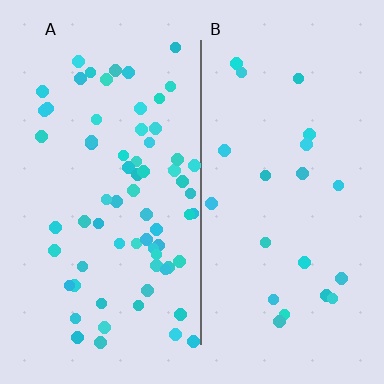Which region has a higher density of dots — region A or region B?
A (the left).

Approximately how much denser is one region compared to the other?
Approximately 3.2× — region A over region B.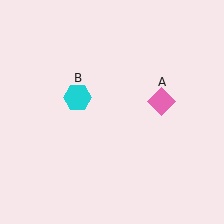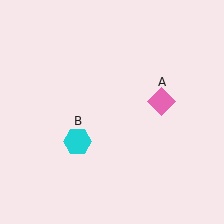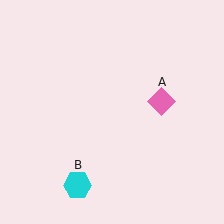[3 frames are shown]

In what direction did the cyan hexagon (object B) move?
The cyan hexagon (object B) moved down.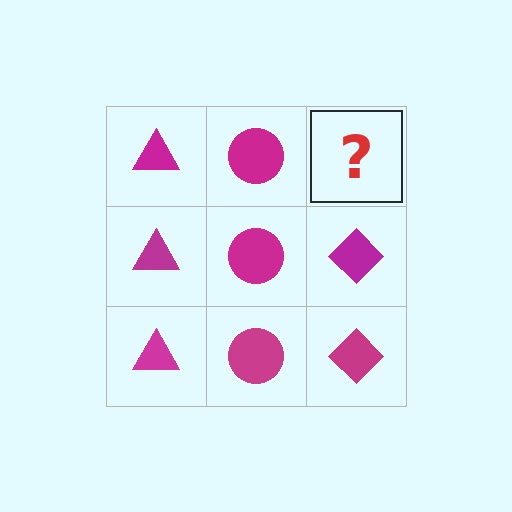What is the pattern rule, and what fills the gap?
The rule is that each column has a consistent shape. The gap should be filled with a magenta diamond.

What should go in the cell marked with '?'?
The missing cell should contain a magenta diamond.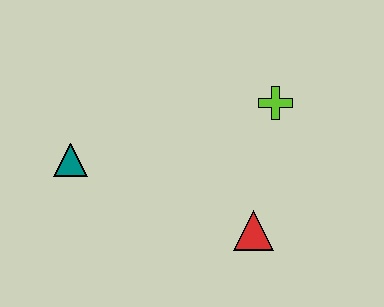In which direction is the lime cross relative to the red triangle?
The lime cross is above the red triangle.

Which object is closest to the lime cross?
The red triangle is closest to the lime cross.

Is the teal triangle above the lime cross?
No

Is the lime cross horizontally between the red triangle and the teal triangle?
No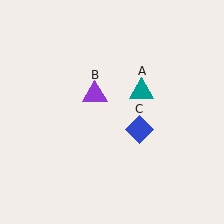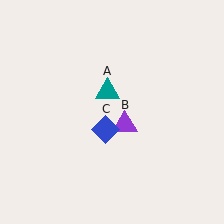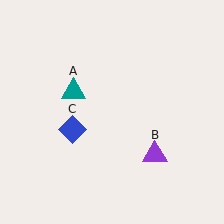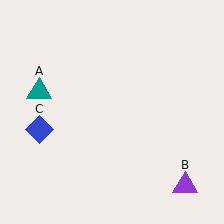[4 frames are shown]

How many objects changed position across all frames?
3 objects changed position: teal triangle (object A), purple triangle (object B), blue diamond (object C).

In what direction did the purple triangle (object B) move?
The purple triangle (object B) moved down and to the right.